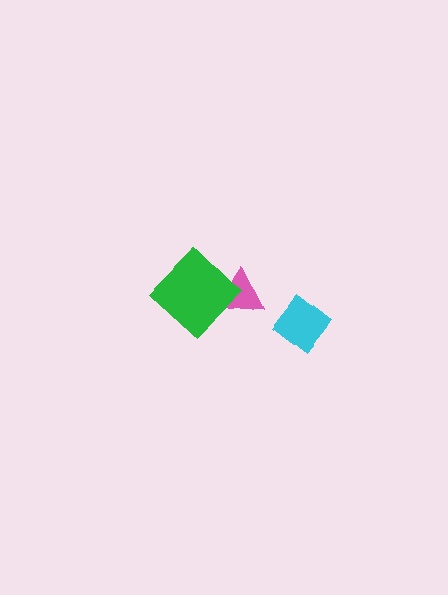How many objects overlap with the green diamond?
1 object overlaps with the green diamond.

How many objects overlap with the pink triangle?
1 object overlaps with the pink triangle.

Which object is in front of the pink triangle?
The green diamond is in front of the pink triangle.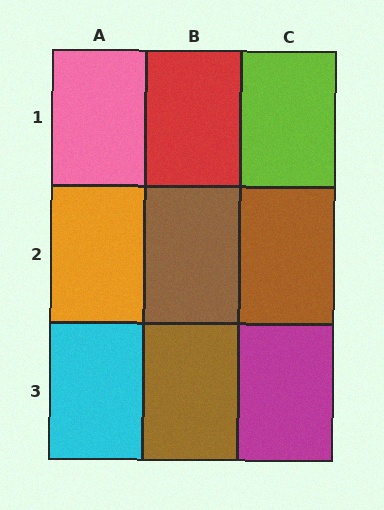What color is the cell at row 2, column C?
Brown.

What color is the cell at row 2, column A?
Orange.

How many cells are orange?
1 cell is orange.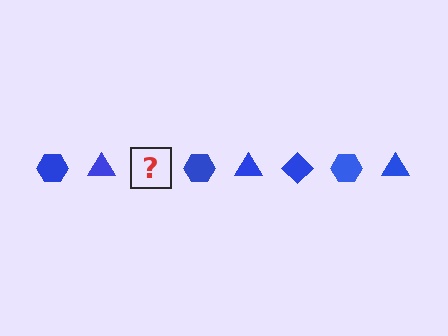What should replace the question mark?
The question mark should be replaced with a blue diamond.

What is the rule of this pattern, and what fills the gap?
The rule is that the pattern cycles through hexagon, triangle, diamond shapes in blue. The gap should be filled with a blue diamond.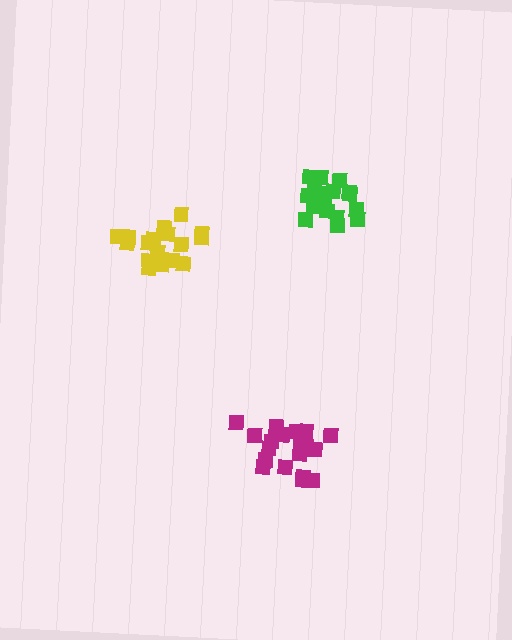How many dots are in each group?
Group 1: 17 dots, Group 2: 20 dots, Group 3: 19 dots (56 total).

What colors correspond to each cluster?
The clusters are colored: yellow, magenta, green.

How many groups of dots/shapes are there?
There are 3 groups.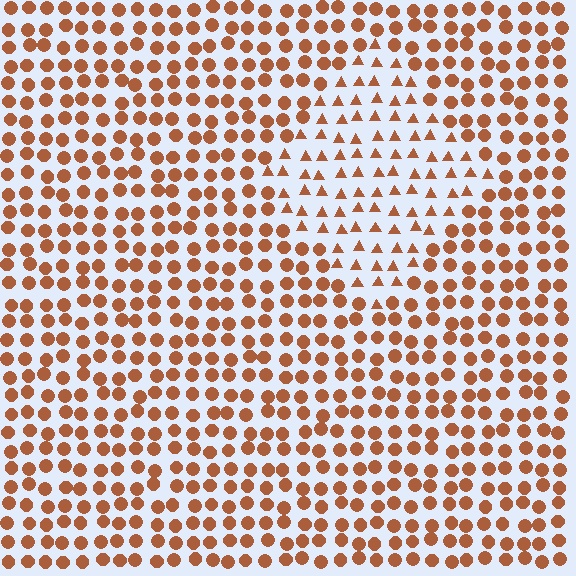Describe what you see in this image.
The image is filled with small brown elements arranged in a uniform grid. A diamond-shaped region contains triangles, while the surrounding area contains circles. The boundary is defined purely by the change in element shape.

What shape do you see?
I see a diamond.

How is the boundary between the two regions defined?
The boundary is defined by a change in element shape: triangles inside vs. circles outside. All elements share the same color and spacing.